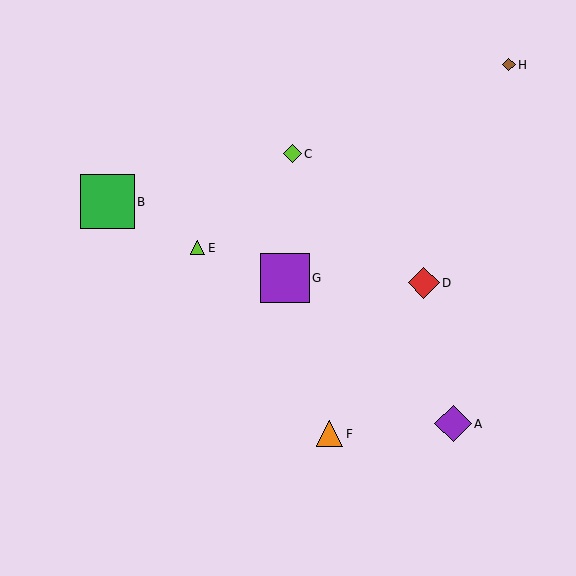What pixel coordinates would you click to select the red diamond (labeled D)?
Click at (424, 283) to select the red diamond D.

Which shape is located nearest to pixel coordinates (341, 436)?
The orange triangle (labeled F) at (330, 434) is nearest to that location.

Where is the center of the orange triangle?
The center of the orange triangle is at (330, 434).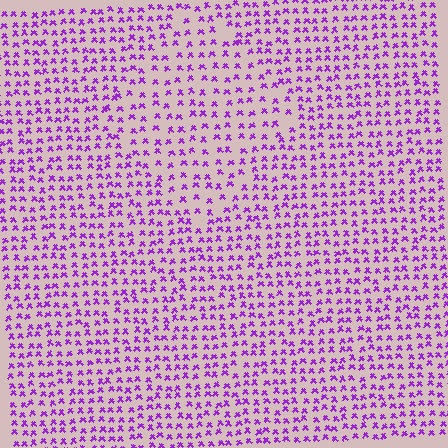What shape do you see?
I see a diamond.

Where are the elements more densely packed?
The elements are more densely packed outside the diamond boundary.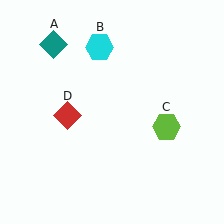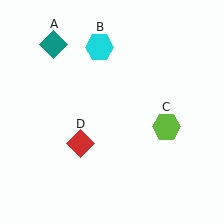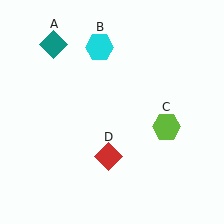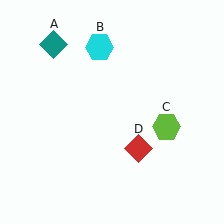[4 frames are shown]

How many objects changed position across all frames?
1 object changed position: red diamond (object D).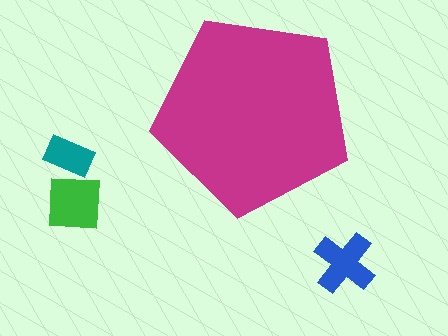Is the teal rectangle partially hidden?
No, the teal rectangle is fully visible.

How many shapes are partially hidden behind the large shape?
0 shapes are partially hidden.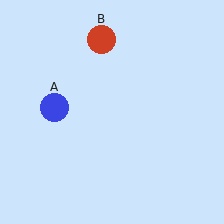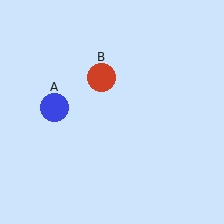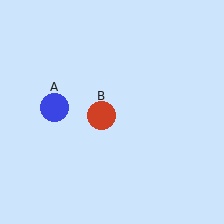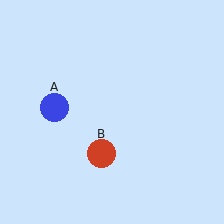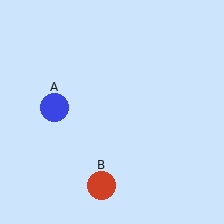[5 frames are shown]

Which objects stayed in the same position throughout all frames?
Blue circle (object A) remained stationary.